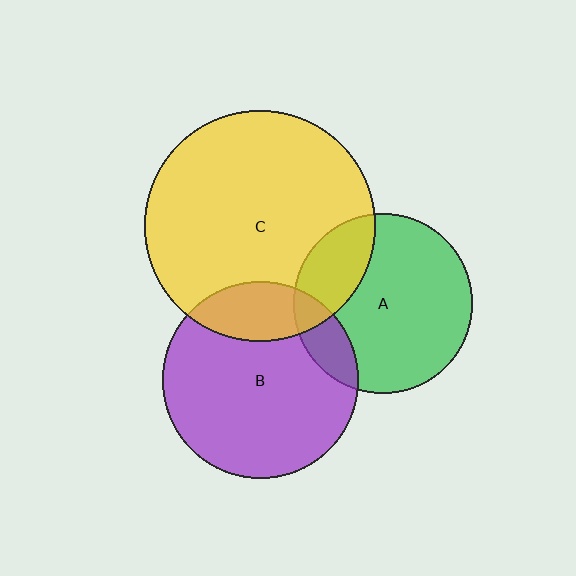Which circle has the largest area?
Circle C (yellow).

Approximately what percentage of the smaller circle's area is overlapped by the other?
Approximately 25%.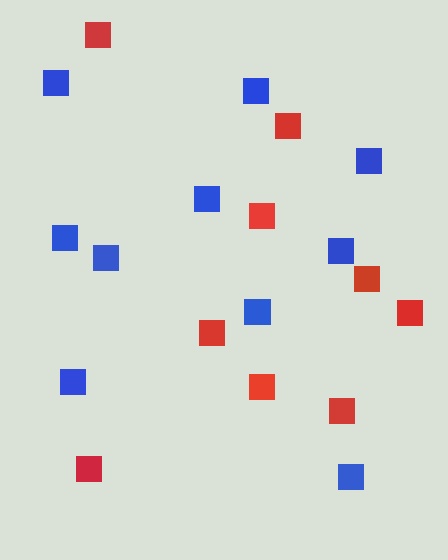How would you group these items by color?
There are 2 groups: one group of red squares (9) and one group of blue squares (10).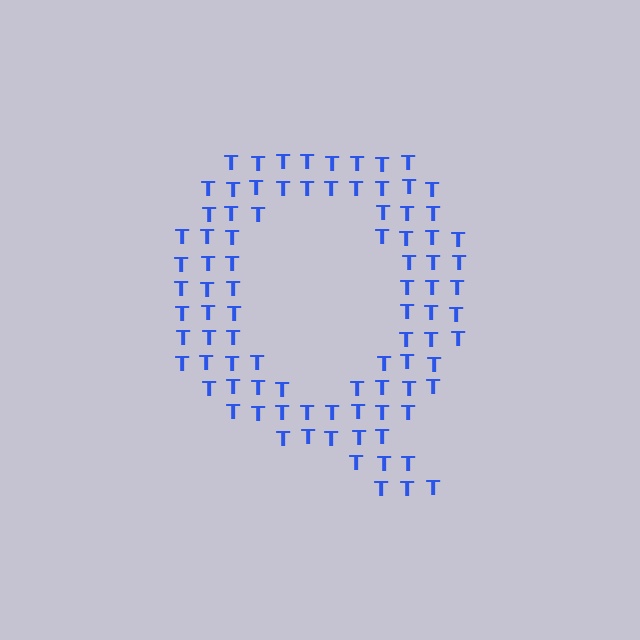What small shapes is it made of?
It is made of small letter T's.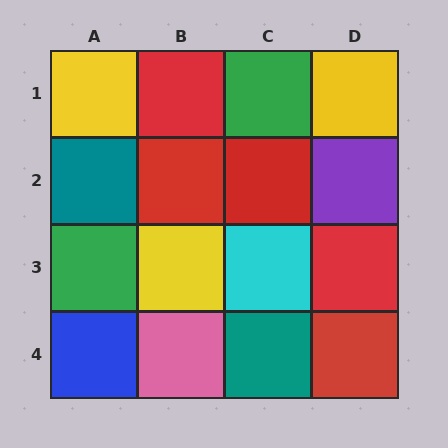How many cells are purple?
1 cell is purple.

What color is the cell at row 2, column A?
Teal.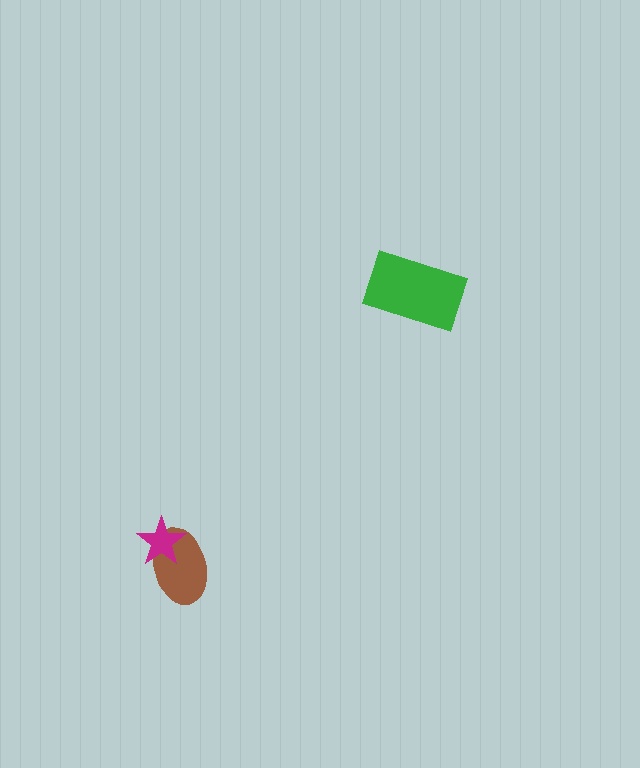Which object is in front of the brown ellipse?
The magenta star is in front of the brown ellipse.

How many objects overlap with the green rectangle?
0 objects overlap with the green rectangle.